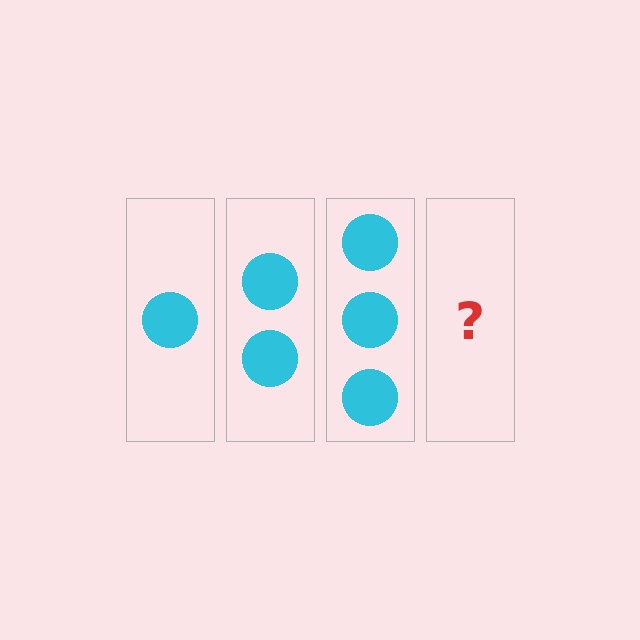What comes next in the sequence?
The next element should be 4 circles.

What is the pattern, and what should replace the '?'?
The pattern is that each step adds one more circle. The '?' should be 4 circles.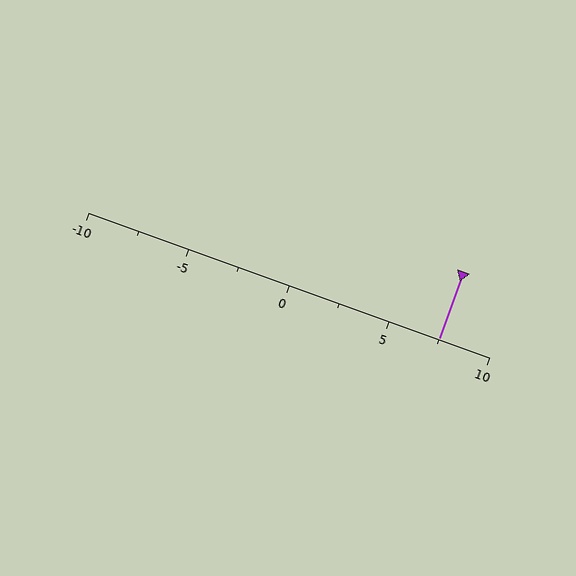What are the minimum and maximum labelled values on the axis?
The axis runs from -10 to 10.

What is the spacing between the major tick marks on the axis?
The major ticks are spaced 5 apart.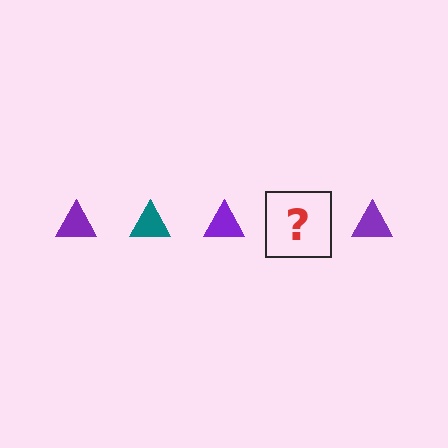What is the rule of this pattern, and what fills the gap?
The rule is that the pattern cycles through purple, teal triangles. The gap should be filled with a teal triangle.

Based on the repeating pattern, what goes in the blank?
The blank should be a teal triangle.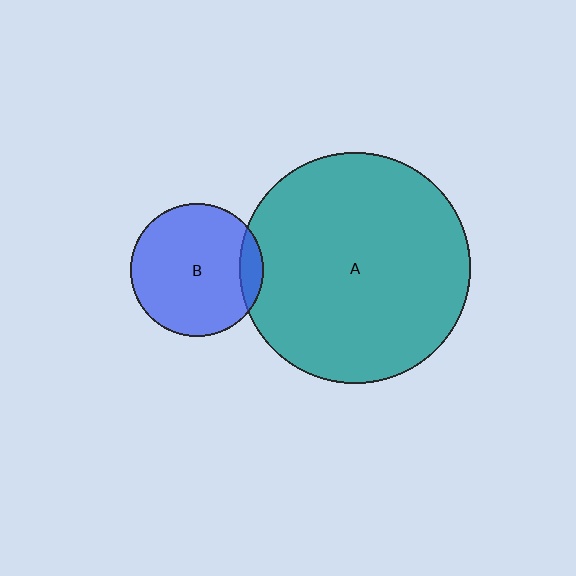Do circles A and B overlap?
Yes.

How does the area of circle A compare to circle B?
Approximately 3.0 times.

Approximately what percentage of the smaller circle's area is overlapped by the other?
Approximately 10%.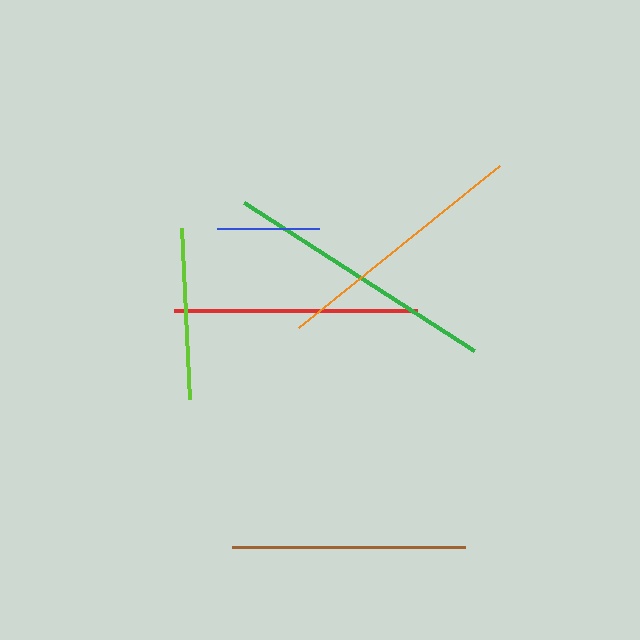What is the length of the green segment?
The green segment is approximately 273 pixels long.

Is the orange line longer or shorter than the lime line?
The orange line is longer than the lime line.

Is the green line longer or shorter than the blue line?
The green line is longer than the blue line.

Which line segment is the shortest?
The blue line is the shortest at approximately 102 pixels.